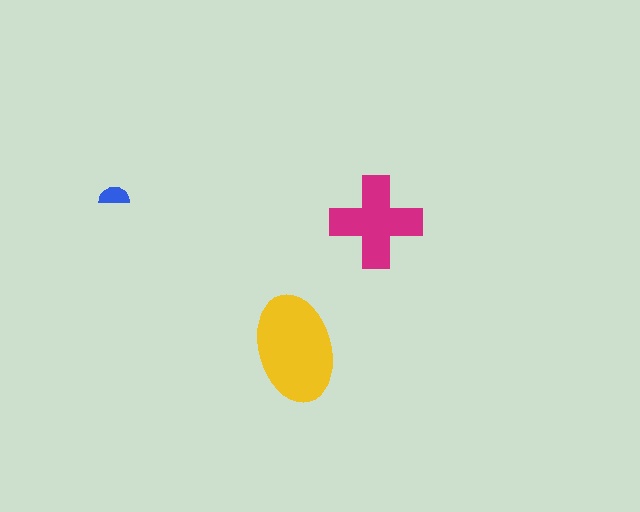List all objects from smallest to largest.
The blue semicircle, the magenta cross, the yellow ellipse.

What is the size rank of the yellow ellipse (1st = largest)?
1st.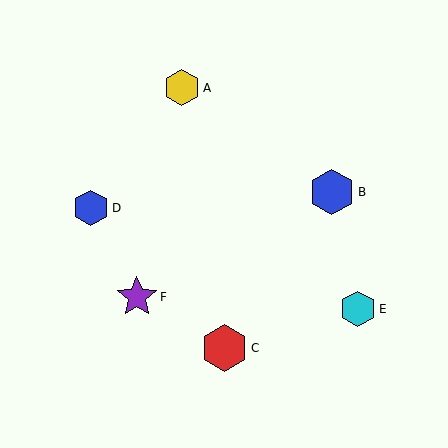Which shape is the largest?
The red hexagon (labeled C) is the largest.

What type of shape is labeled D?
Shape D is a blue hexagon.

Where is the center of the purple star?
The center of the purple star is at (137, 297).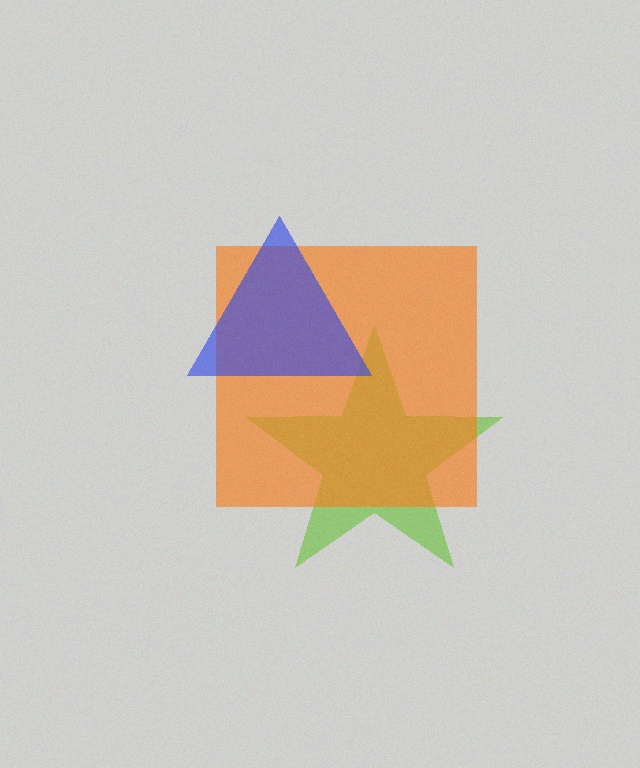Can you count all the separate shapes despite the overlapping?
Yes, there are 3 separate shapes.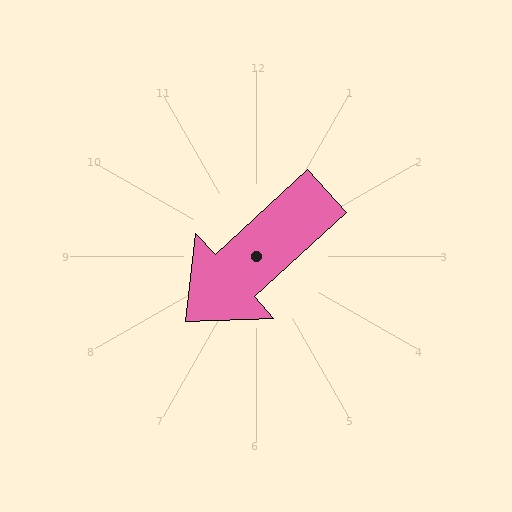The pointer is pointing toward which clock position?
Roughly 8 o'clock.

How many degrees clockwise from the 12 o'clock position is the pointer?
Approximately 227 degrees.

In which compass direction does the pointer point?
Southwest.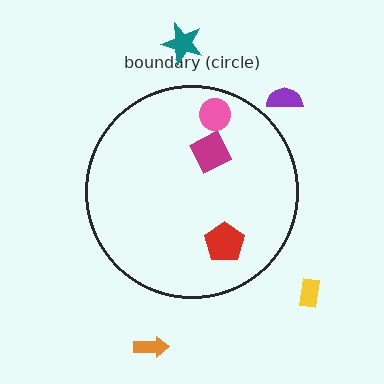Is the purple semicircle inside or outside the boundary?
Outside.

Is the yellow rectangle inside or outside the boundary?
Outside.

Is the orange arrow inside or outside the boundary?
Outside.